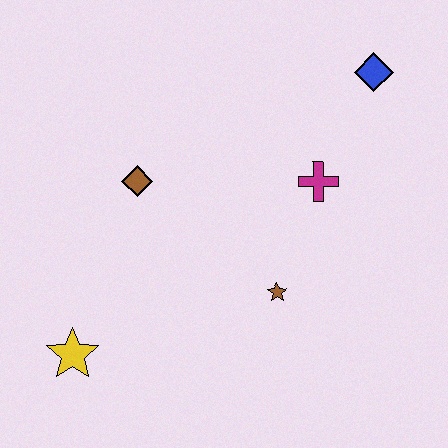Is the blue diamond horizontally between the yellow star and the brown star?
No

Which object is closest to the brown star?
The magenta cross is closest to the brown star.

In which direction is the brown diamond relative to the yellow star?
The brown diamond is above the yellow star.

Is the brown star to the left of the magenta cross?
Yes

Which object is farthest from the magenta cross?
The yellow star is farthest from the magenta cross.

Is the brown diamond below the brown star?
No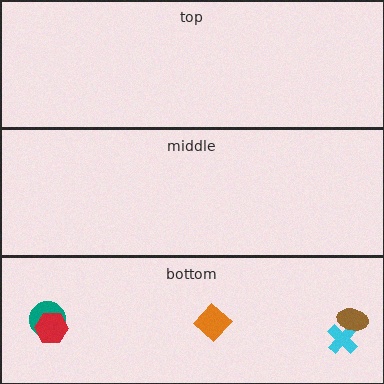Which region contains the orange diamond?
The bottom region.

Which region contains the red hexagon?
The bottom region.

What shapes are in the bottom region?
The cyan cross, the orange diamond, the teal circle, the red hexagon, the brown ellipse.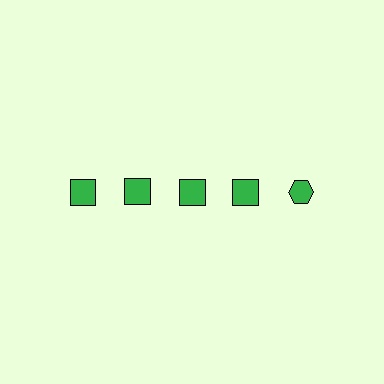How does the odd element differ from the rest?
It has a different shape: hexagon instead of square.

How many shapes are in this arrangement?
There are 5 shapes arranged in a grid pattern.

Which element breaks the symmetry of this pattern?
The green hexagon in the top row, rightmost column breaks the symmetry. All other shapes are green squares.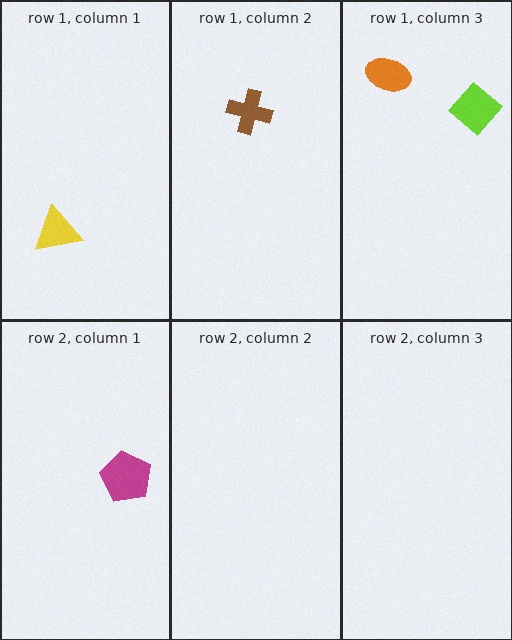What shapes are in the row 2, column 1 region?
The magenta pentagon.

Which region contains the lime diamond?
The row 1, column 3 region.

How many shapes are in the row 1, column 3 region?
2.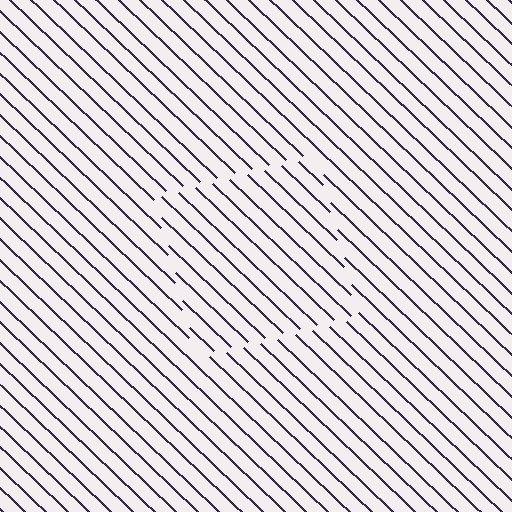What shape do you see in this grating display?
An illusory square. The interior of the shape contains the same grating, shifted by half a period — the contour is defined by the phase discontinuity where line-ends from the inner and outer gratings abut.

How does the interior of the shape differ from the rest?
The interior of the shape contains the same grating, shifted by half a period — the contour is defined by the phase discontinuity where line-ends from the inner and outer gratings abut.